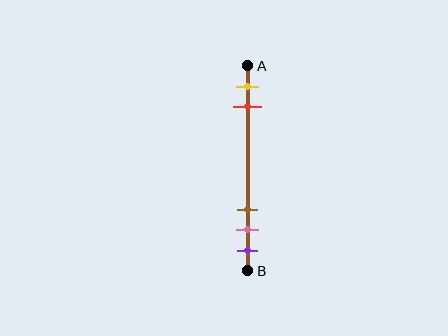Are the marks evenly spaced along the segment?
No, the marks are not evenly spaced.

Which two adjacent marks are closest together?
The pink and purple marks are the closest adjacent pair.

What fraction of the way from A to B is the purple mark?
The purple mark is approximately 90% (0.9) of the way from A to B.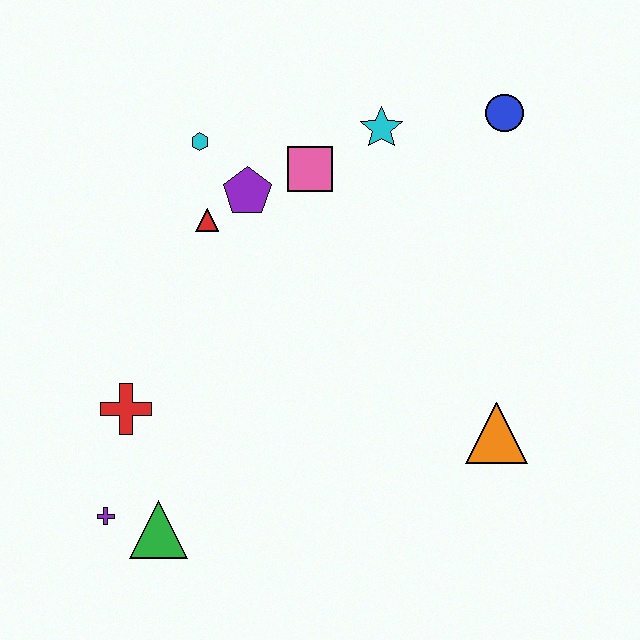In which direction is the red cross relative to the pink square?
The red cross is below the pink square.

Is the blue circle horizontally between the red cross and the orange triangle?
No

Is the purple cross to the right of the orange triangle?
No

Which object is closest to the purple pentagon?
The red triangle is closest to the purple pentagon.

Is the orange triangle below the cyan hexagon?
Yes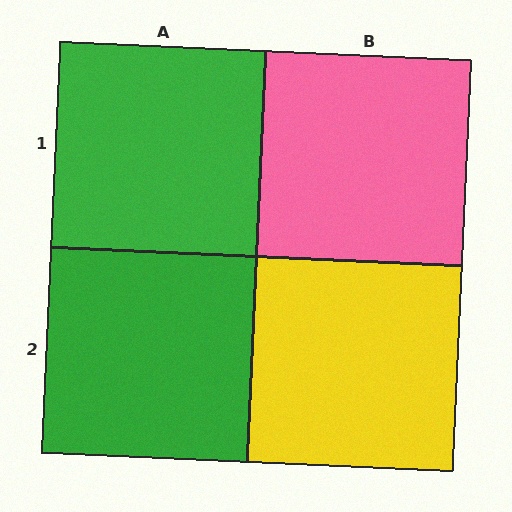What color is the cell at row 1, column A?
Green.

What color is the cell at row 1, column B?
Pink.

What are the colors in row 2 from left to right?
Green, yellow.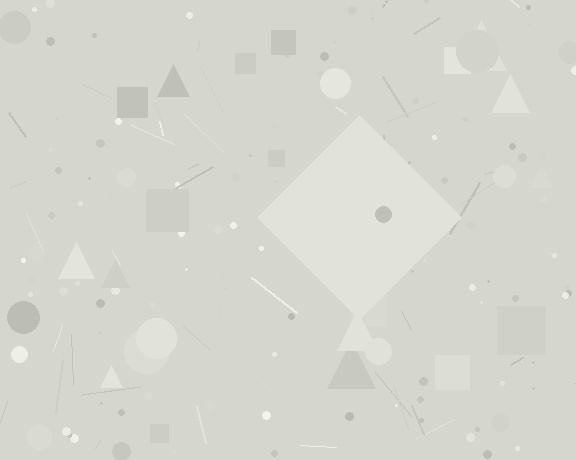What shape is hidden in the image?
A diamond is hidden in the image.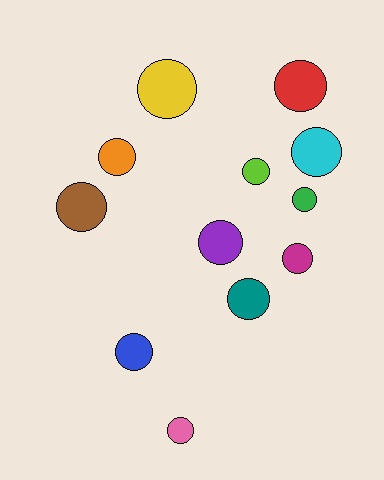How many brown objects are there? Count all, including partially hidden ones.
There is 1 brown object.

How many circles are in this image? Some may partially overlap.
There are 12 circles.